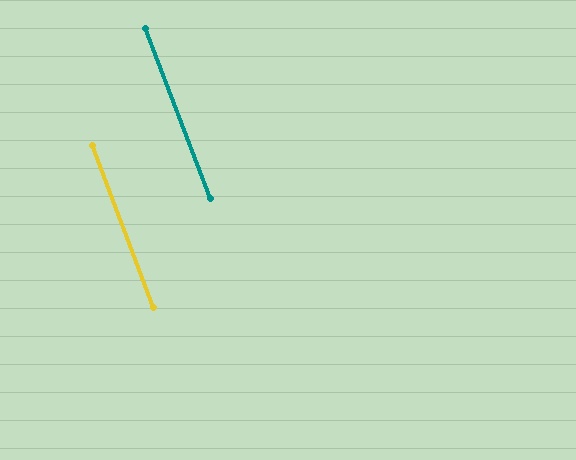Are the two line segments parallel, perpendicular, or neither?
Parallel — their directions differ by only 0.1°.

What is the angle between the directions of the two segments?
Approximately 0 degrees.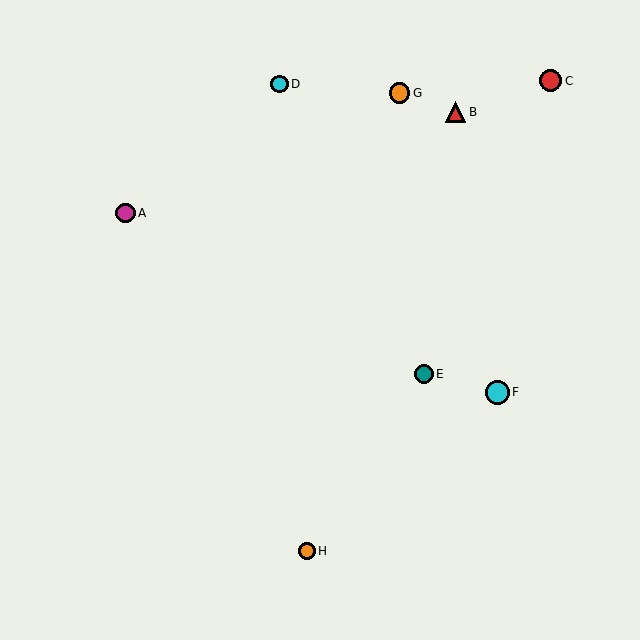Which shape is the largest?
The cyan circle (labeled F) is the largest.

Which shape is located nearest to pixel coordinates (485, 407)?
The cyan circle (labeled F) at (497, 392) is nearest to that location.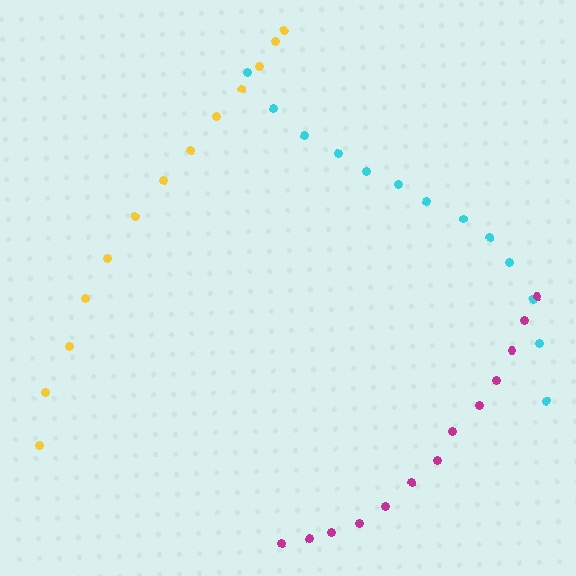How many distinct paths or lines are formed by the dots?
There are 3 distinct paths.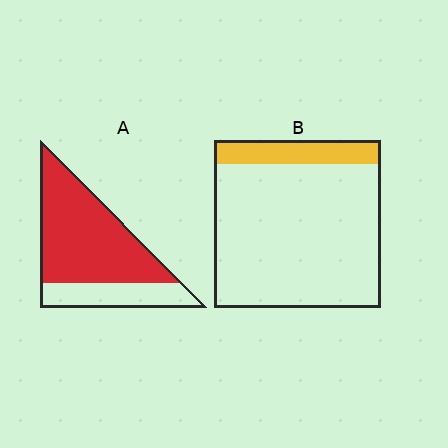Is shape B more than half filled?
No.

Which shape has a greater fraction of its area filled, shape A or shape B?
Shape A.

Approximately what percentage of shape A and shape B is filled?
A is approximately 75% and B is approximately 15%.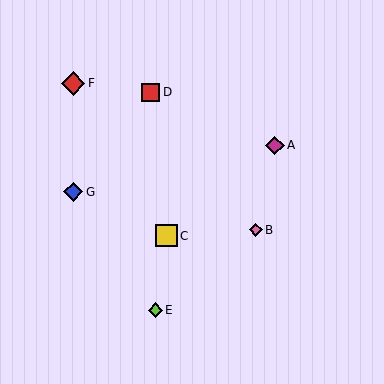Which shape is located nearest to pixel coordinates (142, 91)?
The red square (labeled D) at (151, 92) is nearest to that location.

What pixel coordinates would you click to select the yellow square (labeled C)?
Click at (167, 236) to select the yellow square C.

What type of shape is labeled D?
Shape D is a red square.